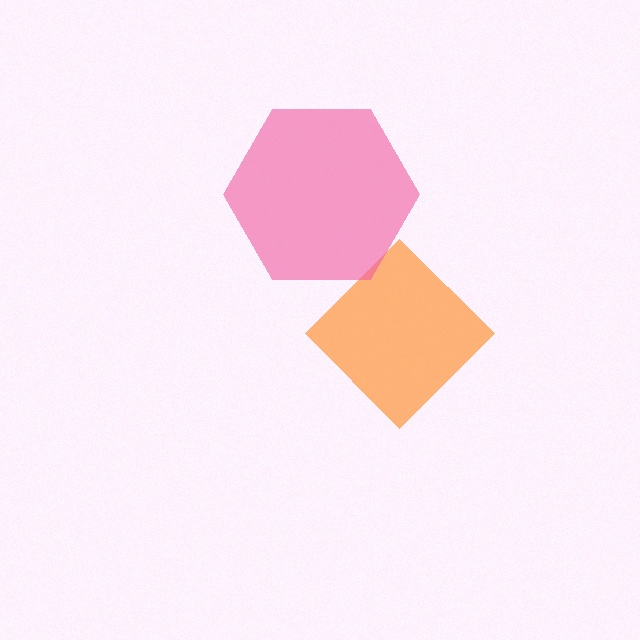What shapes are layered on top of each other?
The layered shapes are: an orange diamond, a pink hexagon.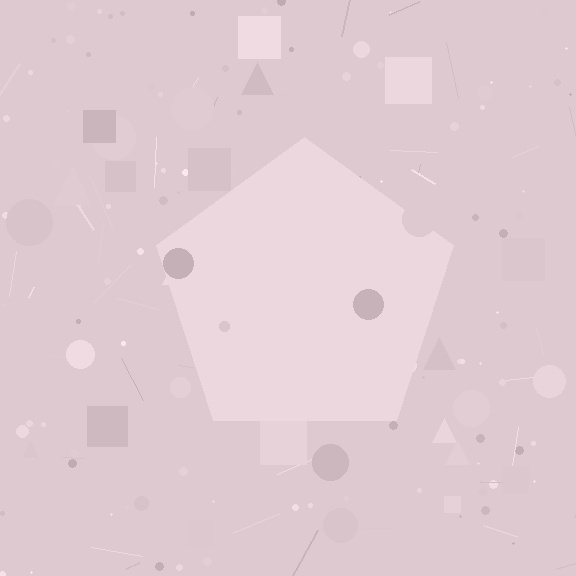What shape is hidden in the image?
A pentagon is hidden in the image.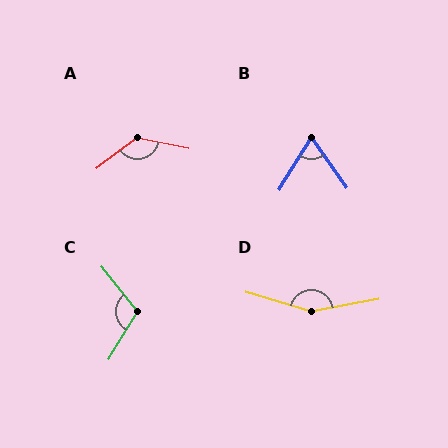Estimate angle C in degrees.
Approximately 111 degrees.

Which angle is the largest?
D, at approximately 153 degrees.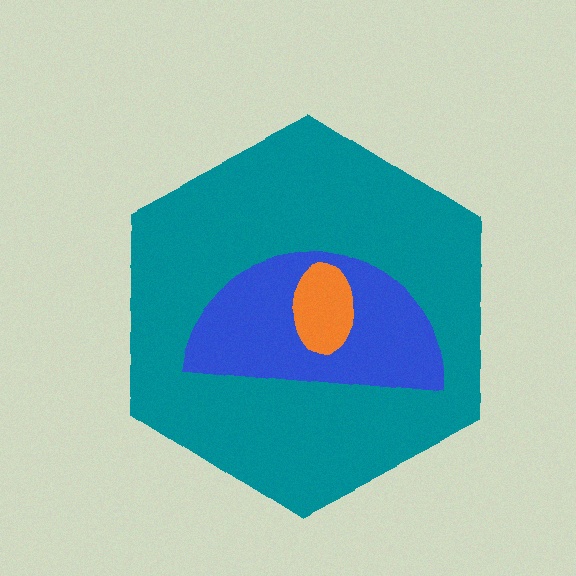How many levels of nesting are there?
3.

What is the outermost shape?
The teal hexagon.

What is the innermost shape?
The orange ellipse.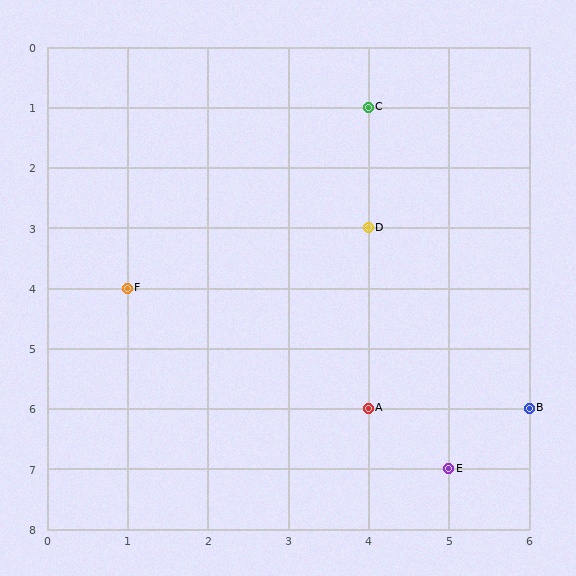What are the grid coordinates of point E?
Point E is at grid coordinates (5, 7).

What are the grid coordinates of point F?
Point F is at grid coordinates (1, 4).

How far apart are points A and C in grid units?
Points A and C are 5 rows apart.